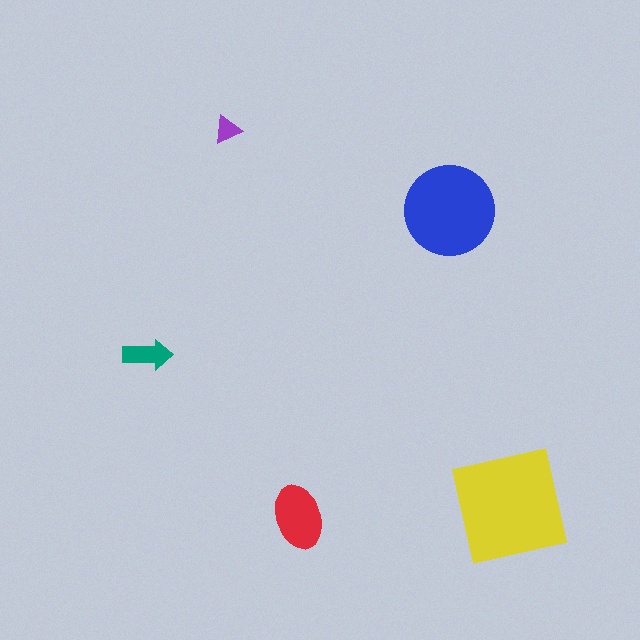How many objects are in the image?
There are 5 objects in the image.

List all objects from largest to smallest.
The yellow square, the blue circle, the red ellipse, the teal arrow, the purple triangle.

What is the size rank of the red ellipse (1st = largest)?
3rd.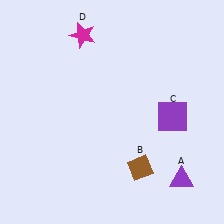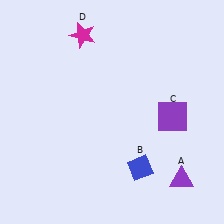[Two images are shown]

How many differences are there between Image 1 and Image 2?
There is 1 difference between the two images.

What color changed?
The diamond (B) changed from brown in Image 1 to blue in Image 2.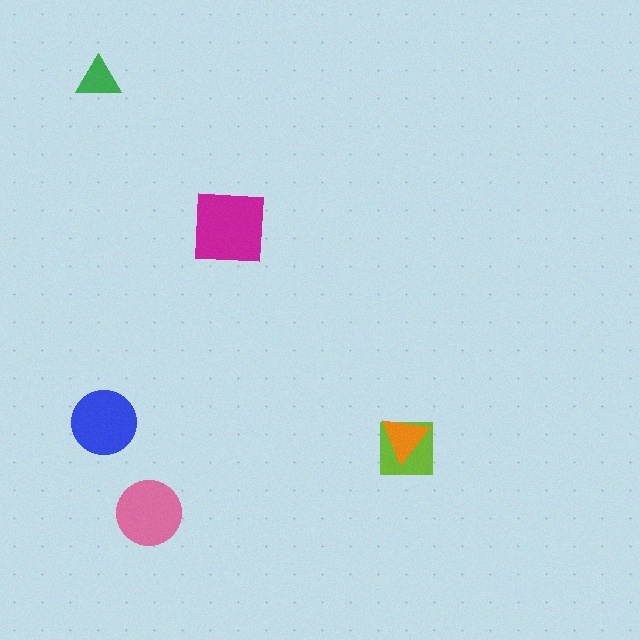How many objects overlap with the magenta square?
0 objects overlap with the magenta square.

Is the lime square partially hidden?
Yes, it is partially covered by another shape.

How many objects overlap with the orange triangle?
1 object overlaps with the orange triangle.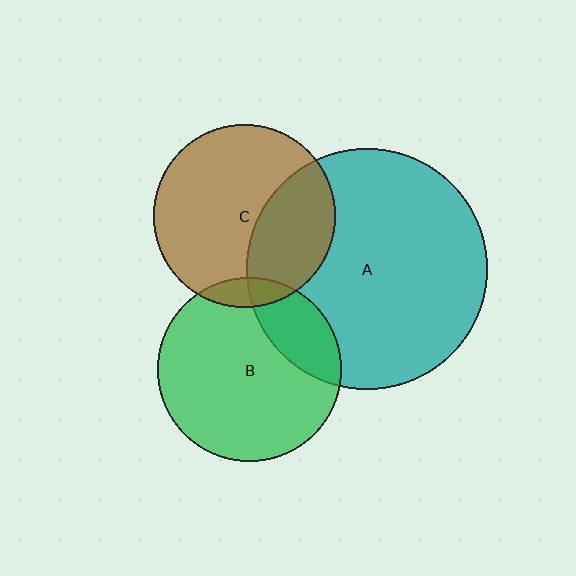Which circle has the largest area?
Circle A (teal).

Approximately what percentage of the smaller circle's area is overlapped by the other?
Approximately 20%.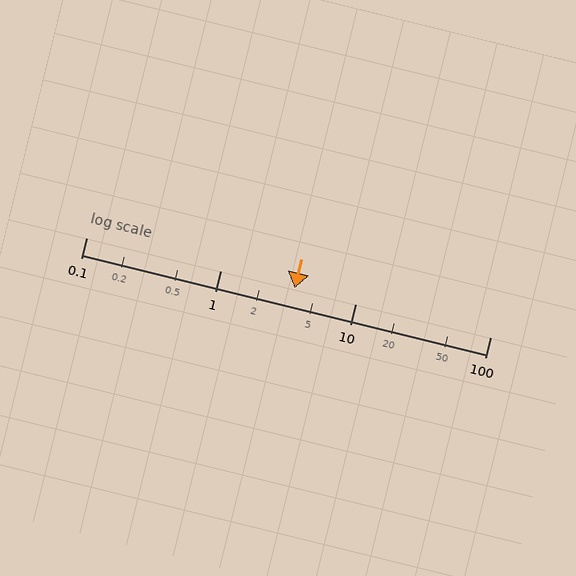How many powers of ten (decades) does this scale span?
The scale spans 3 decades, from 0.1 to 100.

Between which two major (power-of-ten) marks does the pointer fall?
The pointer is between 1 and 10.